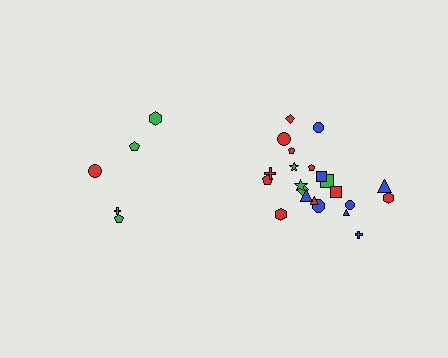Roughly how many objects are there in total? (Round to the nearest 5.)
Roughly 25 objects in total.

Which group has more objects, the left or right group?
The right group.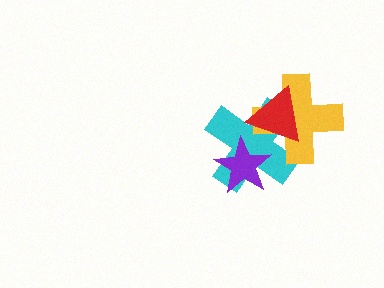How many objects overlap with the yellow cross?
2 objects overlap with the yellow cross.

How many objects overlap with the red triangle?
2 objects overlap with the red triangle.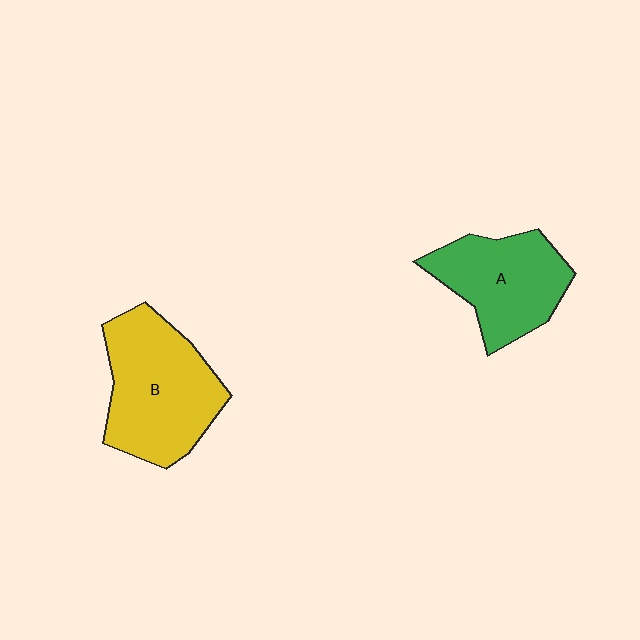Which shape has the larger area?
Shape B (yellow).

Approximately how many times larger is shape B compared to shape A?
Approximately 1.3 times.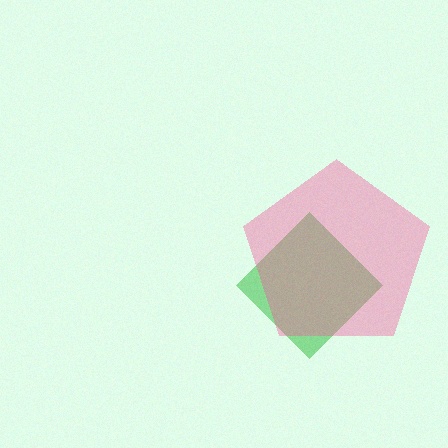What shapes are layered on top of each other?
The layered shapes are: a green diamond, a pink pentagon.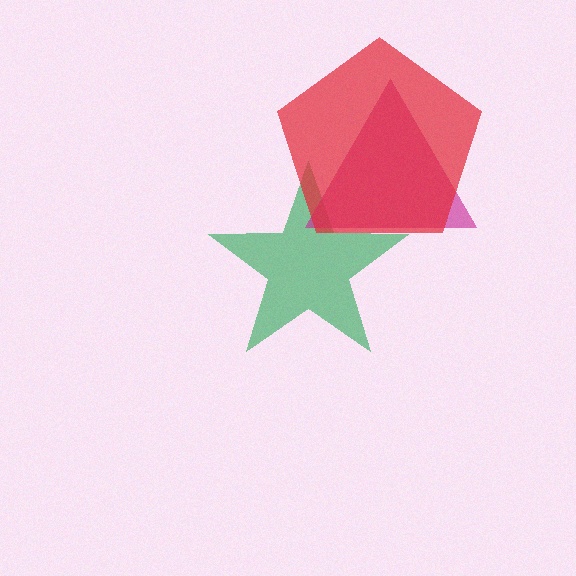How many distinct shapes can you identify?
There are 3 distinct shapes: a green star, a magenta triangle, a red pentagon.